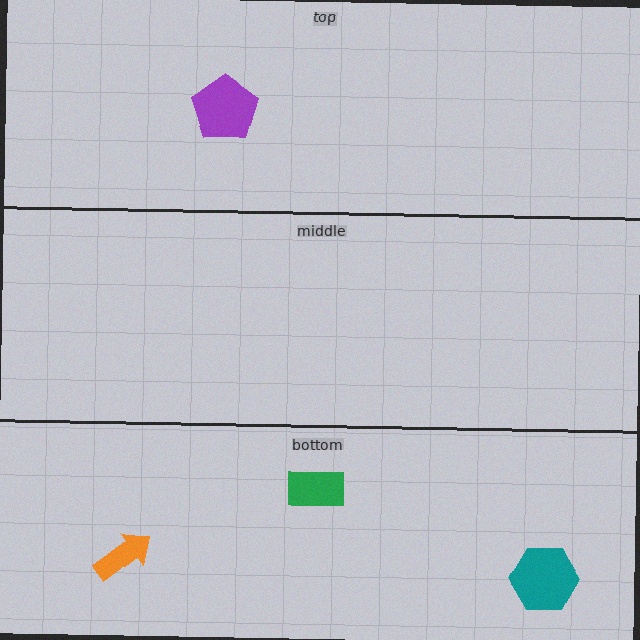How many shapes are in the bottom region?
3.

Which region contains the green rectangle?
The bottom region.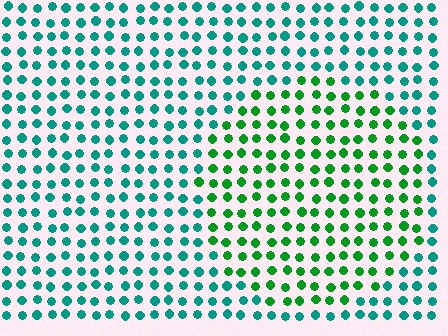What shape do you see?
I see a circle.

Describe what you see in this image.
The image is filled with small teal elements in a uniform arrangement. A circle-shaped region is visible where the elements are tinted to a slightly different hue, forming a subtle color boundary.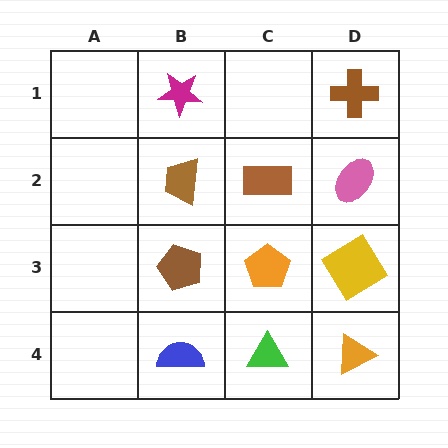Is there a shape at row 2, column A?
No, that cell is empty.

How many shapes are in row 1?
2 shapes.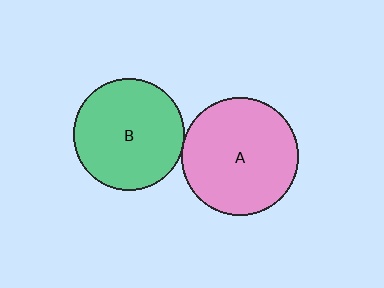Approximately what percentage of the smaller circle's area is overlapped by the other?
Approximately 5%.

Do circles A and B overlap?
Yes.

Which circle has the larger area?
Circle A (pink).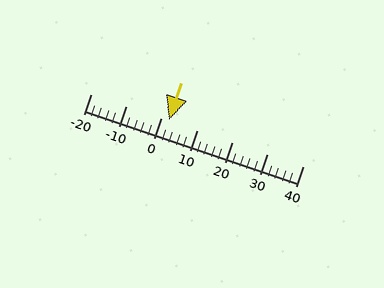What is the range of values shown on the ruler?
The ruler shows values from -20 to 40.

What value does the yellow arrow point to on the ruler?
The yellow arrow points to approximately 2.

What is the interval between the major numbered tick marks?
The major tick marks are spaced 10 units apart.